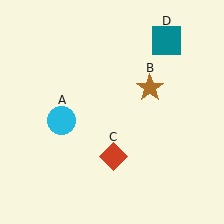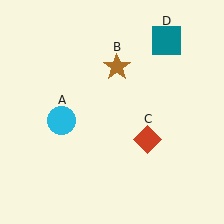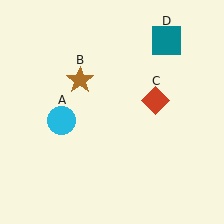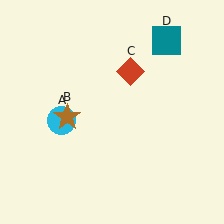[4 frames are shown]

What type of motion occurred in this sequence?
The brown star (object B), red diamond (object C) rotated counterclockwise around the center of the scene.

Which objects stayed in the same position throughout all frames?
Cyan circle (object A) and teal square (object D) remained stationary.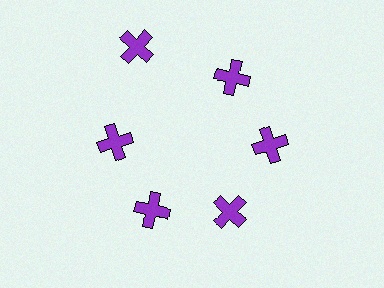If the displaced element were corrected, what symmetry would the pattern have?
It would have 6-fold rotational symmetry — the pattern would map onto itself every 60 degrees.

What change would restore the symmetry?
The symmetry would be restored by moving it inward, back onto the ring so that all 6 crosses sit at equal angles and equal distance from the center.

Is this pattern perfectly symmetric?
No. The 6 purple crosses are arranged in a ring, but one element near the 11 o'clock position is pushed outward from the center, breaking the 6-fold rotational symmetry.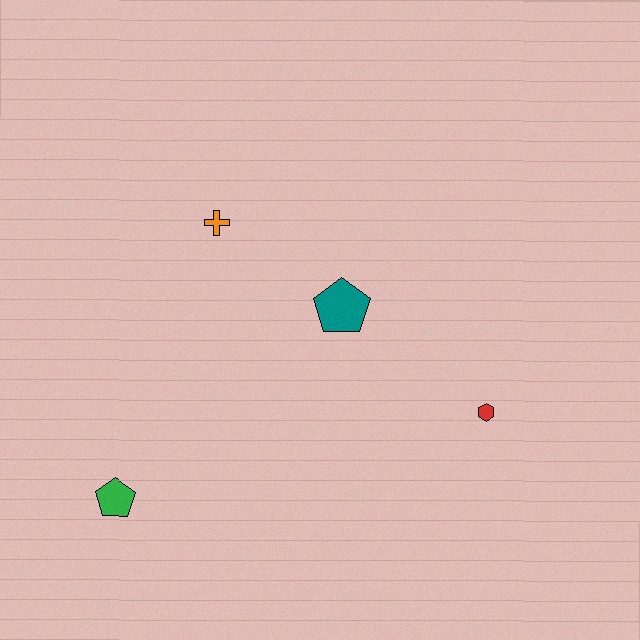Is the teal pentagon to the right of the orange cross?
Yes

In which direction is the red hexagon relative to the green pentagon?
The red hexagon is to the right of the green pentagon.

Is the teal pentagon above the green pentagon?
Yes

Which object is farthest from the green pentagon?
The red hexagon is farthest from the green pentagon.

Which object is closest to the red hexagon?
The teal pentagon is closest to the red hexagon.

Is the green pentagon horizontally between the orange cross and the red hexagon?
No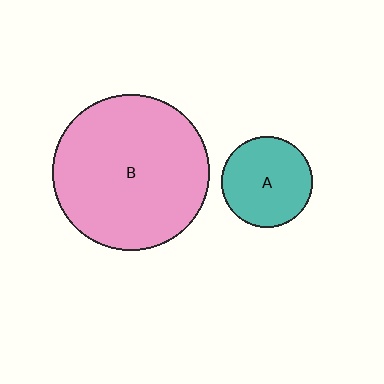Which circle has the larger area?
Circle B (pink).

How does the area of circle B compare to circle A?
Approximately 3.0 times.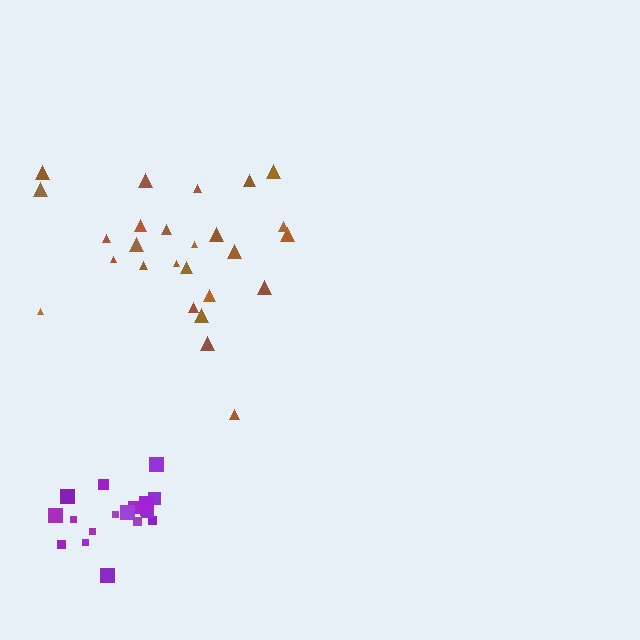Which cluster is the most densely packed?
Purple.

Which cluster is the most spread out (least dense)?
Brown.